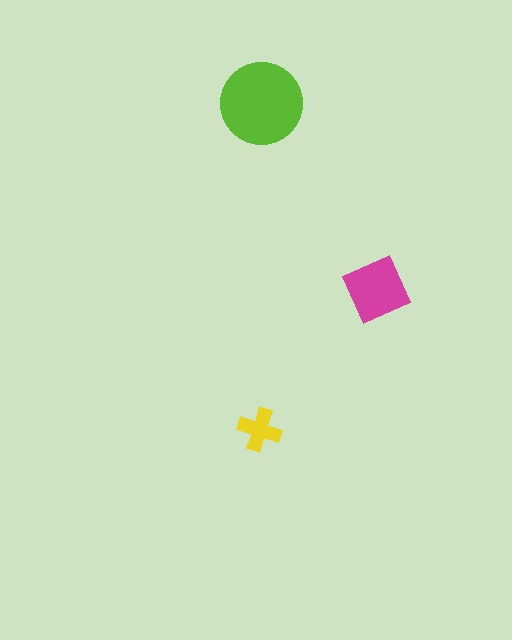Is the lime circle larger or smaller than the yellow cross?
Larger.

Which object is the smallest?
The yellow cross.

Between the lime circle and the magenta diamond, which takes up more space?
The lime circle.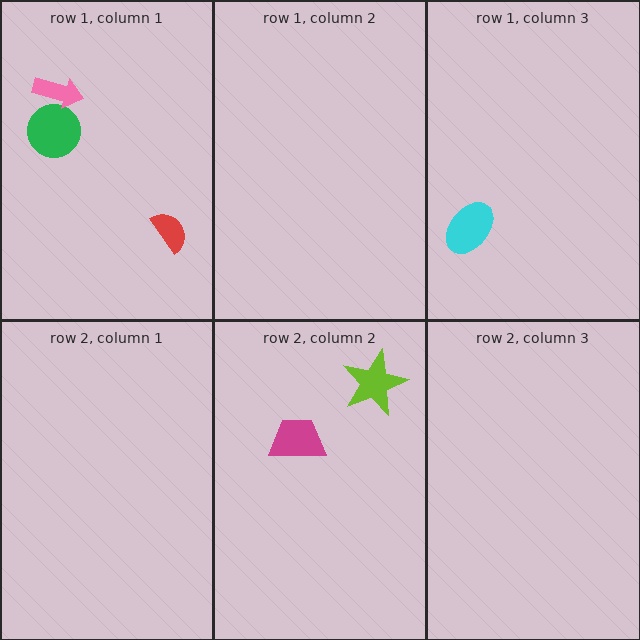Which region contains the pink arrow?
The row 1, column 1 region.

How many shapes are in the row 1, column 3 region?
1.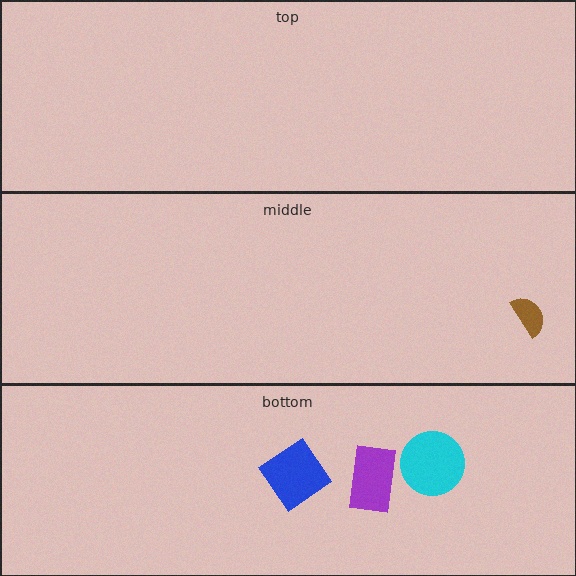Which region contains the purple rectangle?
The bottom region.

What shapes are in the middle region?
The brown semicircle.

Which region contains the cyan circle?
The bottom region.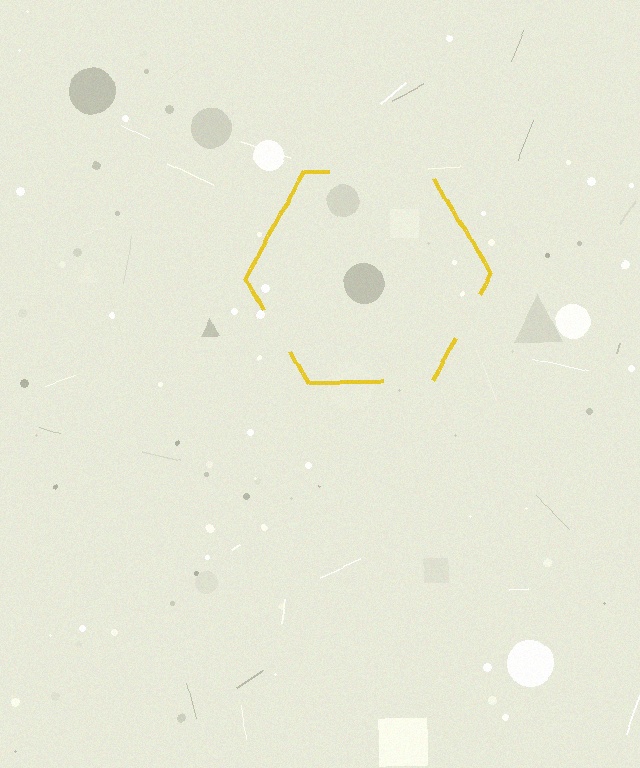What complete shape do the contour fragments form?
The contour fragments form a hexagon.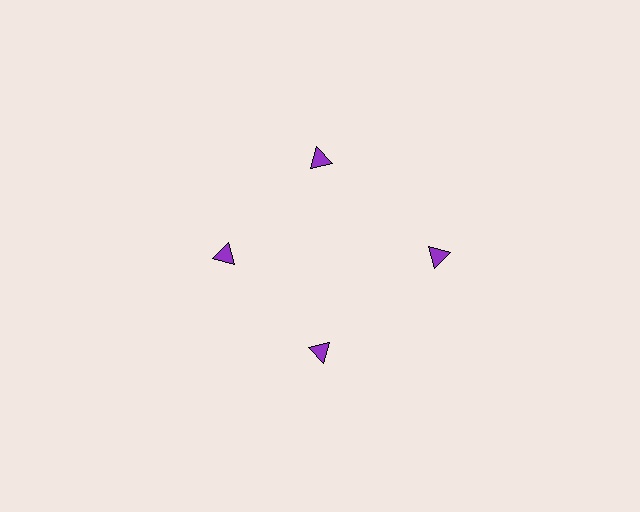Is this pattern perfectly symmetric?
No. The 4 purple triangles are arranged in a ring, but one element near the 3 o'clock position is pushed outward from the center, breaking the 4-fold rotational symmetry.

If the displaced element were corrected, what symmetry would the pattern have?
It would have 4-fold rotational symmetry — the pattern would map onto itself every 90 degrees.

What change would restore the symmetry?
The symmetry would be restored by moving it inward, back onto the ring so that all 4 triangles sit at equal angles and equal distance from the center.